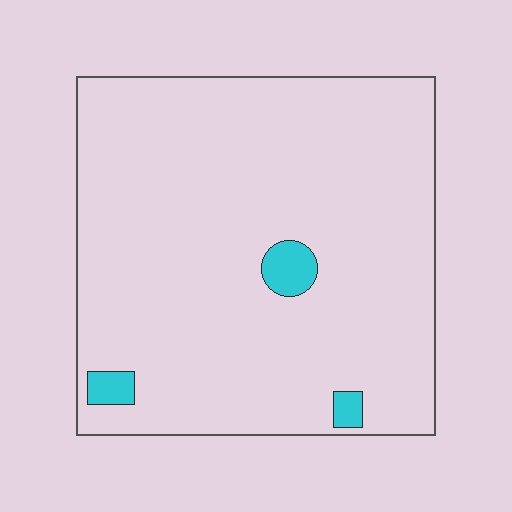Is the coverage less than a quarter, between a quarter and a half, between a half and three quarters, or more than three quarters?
Less than a quarter.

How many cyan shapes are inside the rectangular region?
3.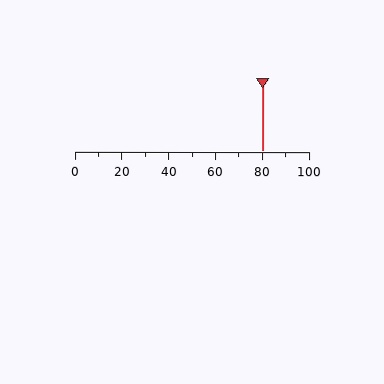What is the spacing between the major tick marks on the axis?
The major ticks are spaced 20 apart.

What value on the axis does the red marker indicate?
The marker indicates approximately 80.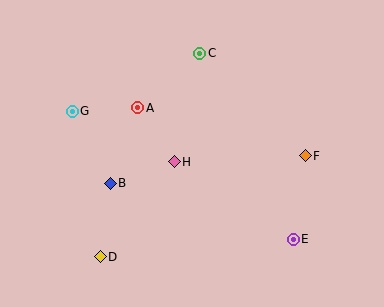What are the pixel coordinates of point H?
Point H is at (174, 162).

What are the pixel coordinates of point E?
Point E is at (293, 239).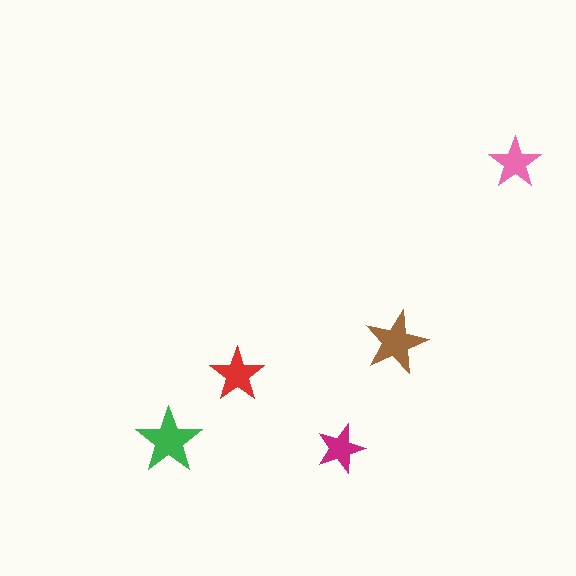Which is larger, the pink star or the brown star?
The brown one.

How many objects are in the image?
There are 5 objects in the image.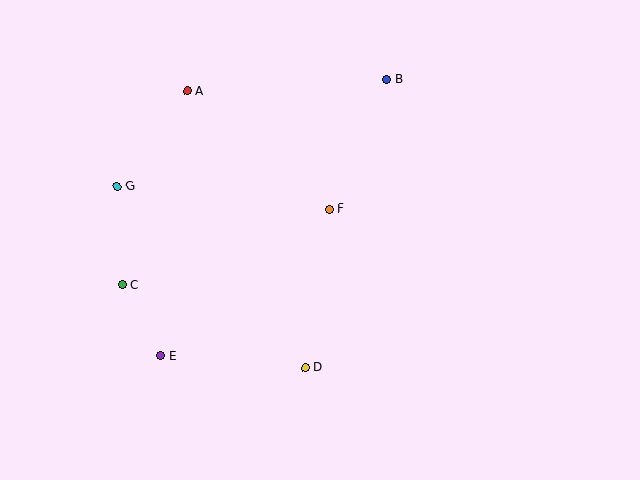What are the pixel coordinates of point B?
Point B is at (387, 80).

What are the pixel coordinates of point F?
Point F is at (330, 209).